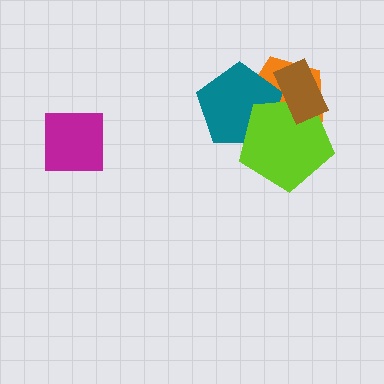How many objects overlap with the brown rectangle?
3 objects overlap with the brown rectangle.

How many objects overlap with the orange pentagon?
3 objects overlap with the orange pentagon.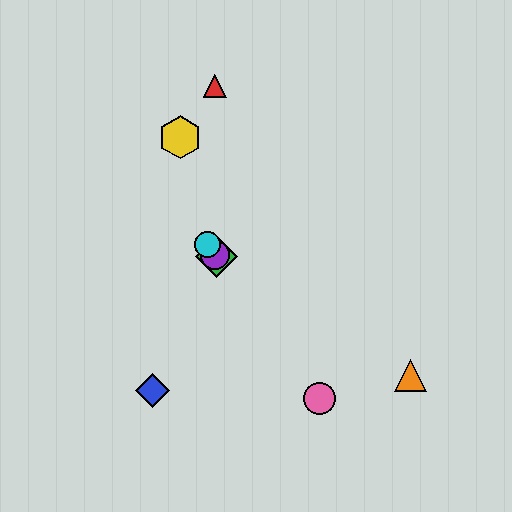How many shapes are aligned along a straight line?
4 shapes (the green diamond, the purple circle, the cyan circle, the pink circle) are aligned along a straight line.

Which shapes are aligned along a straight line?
The green diamond, the purple circle, the cyan circle, the pink circle are aligned along a straight line.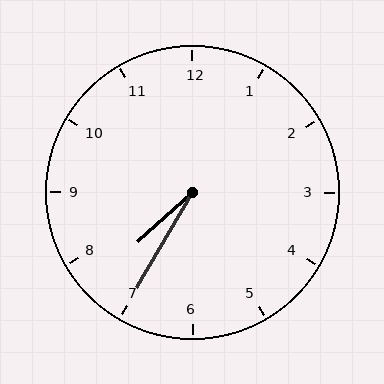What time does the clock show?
7:35.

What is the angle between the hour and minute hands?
Approximately 18 degrees.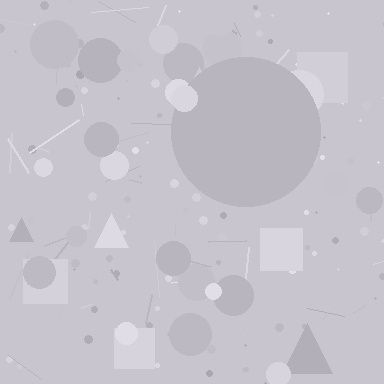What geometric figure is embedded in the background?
A circle is embedded in the background.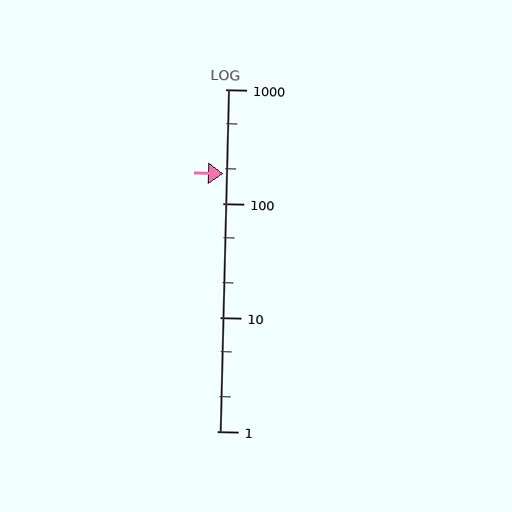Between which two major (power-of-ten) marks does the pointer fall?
The pointer is between 100 and 1000.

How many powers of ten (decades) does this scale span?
The scale spans 3 decades, from 1 to 1000.